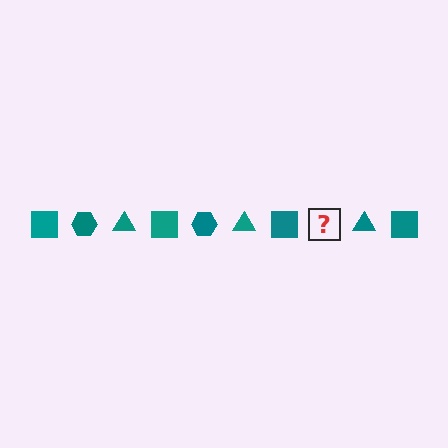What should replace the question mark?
The question mark should be replaced with a teal hexagon.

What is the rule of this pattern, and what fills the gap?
The rule is that the pattern cycles through square, hexagon, triangle shapes in teal. The gap should be filled with a teal hexagon.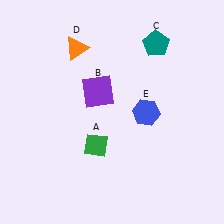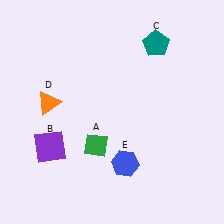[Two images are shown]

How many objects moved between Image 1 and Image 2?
3 objects moved between the two images.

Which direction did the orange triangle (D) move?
The orange triangle (D) moved down.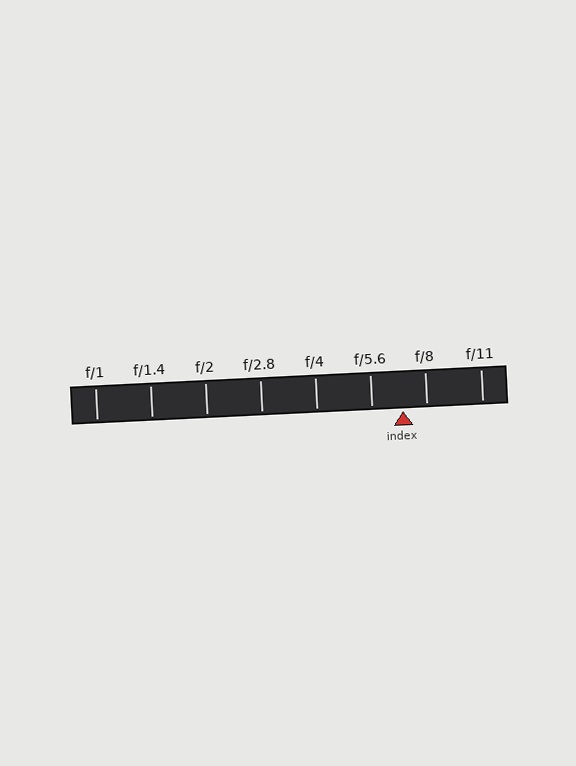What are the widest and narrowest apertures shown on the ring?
The widest aperture shown is f/1 and the narrowest is f/11.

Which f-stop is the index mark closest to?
The index mark is closest to f/8.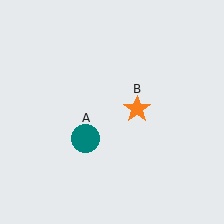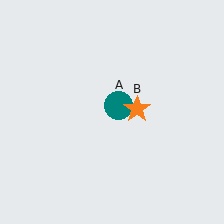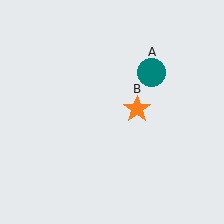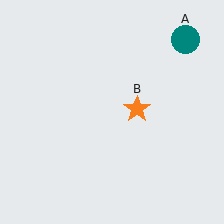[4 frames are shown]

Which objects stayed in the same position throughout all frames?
Orange star (object B) remained stationary.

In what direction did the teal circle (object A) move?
The teal circle (object A) moved up and to the right.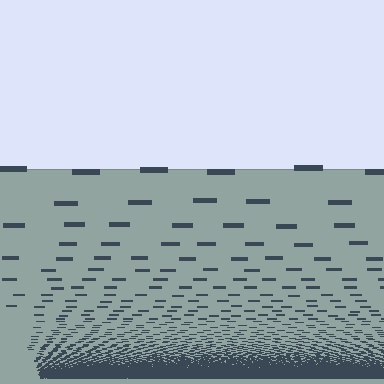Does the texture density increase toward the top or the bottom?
Density increases toward the bottom.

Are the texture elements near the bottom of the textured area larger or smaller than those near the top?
Smaller. The gradient is inverted — elements near the bottom are smaller and denser.